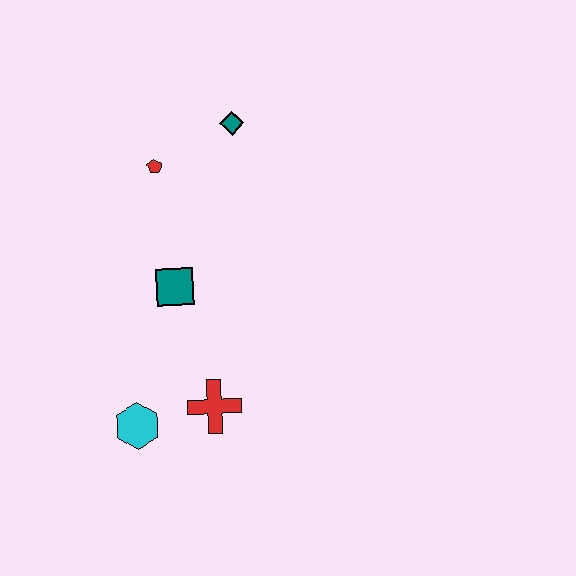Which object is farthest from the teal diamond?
The cyan hexagon is farthest from the teal diamond.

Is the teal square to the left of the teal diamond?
Yes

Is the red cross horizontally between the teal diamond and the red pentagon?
Yes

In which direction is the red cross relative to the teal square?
The red cross is below the teal square.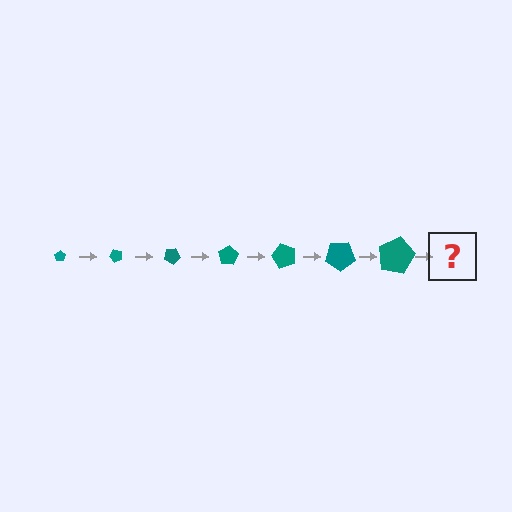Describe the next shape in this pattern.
It should be a pentagon, larger than the previous one and rotated 350 degrees from the start.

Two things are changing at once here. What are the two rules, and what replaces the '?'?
The two rules are that the pentagon grows larger each step and it rotates 50 degrees each step. The '?' should be a pentagon, larger than the previous one and rotated 350 degrees from the start.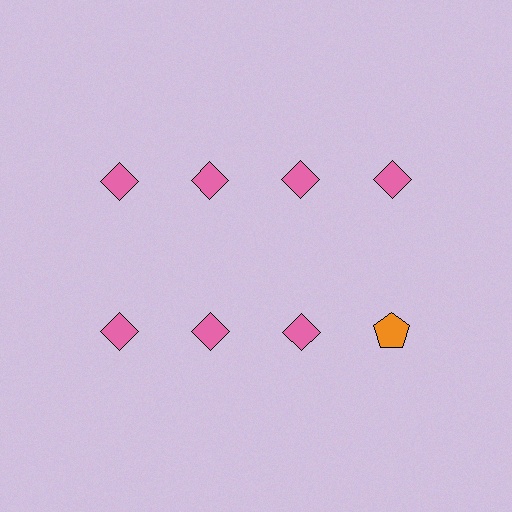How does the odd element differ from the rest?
It differs in both color (orange instead of pink) and shape (pentagon instead of diamond).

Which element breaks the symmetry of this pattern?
The orange pentagon in the second row, second from right column breaks the symmetry. All other shapes are pink diamonds.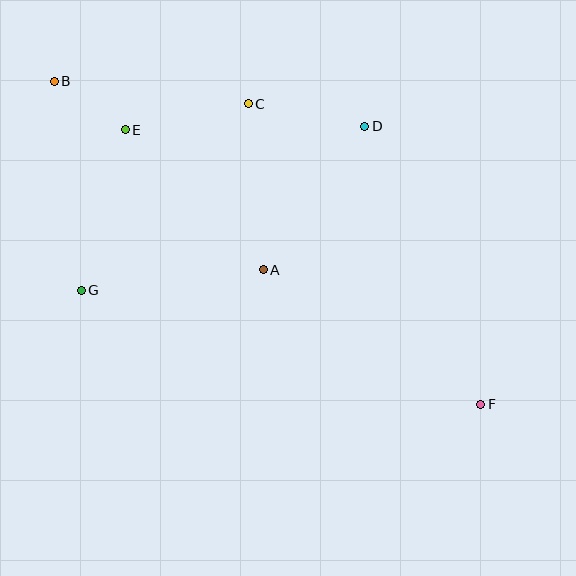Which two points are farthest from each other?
Points B and F are farthest from each other.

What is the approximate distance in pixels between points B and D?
The distance between B and D is approximately 314 pixels.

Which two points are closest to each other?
Points B and E are closest to each other.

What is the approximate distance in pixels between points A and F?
The distance between A and F is approximately 256 pixels.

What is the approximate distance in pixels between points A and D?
The distance between A and D is approximately 176 pixels.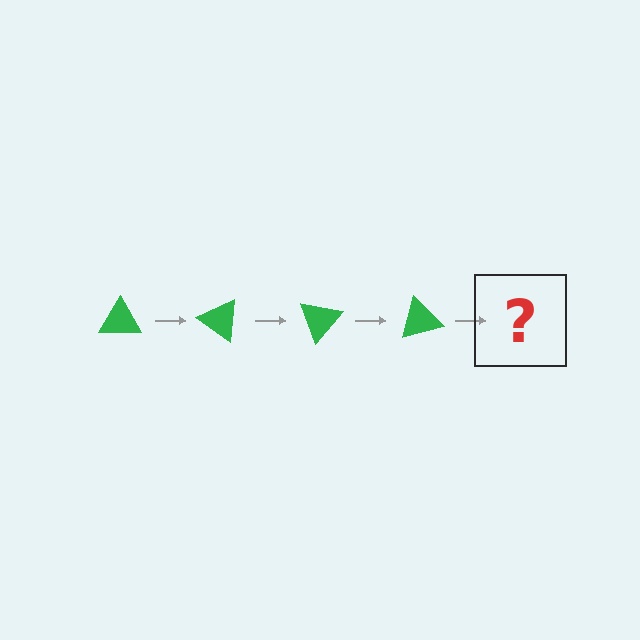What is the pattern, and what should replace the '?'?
The pattern is that the triangle rotates 35 degrees each step. The '?' should be a green triangle rotated 140 degrees.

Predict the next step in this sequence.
The next step is a green triangle rotated 140 degrees.